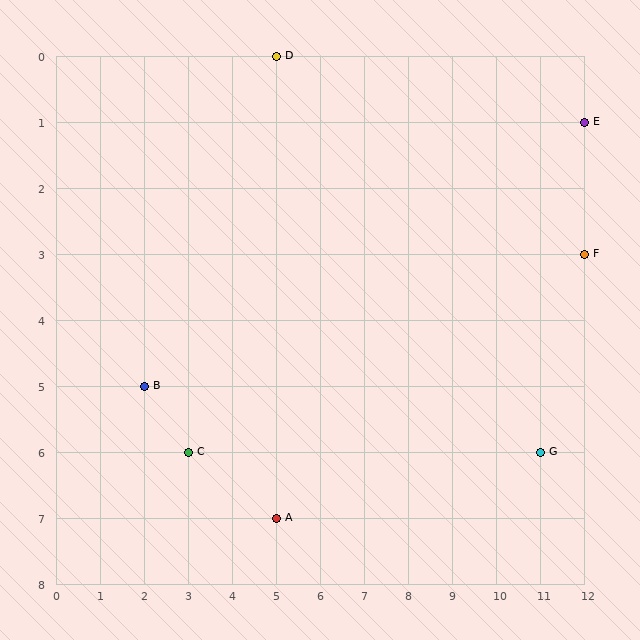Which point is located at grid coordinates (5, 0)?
Point D is at (5, 0).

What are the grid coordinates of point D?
Point D is at grid coordinates (5, 0).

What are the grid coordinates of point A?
Point A is at grid coordinates (5, 7).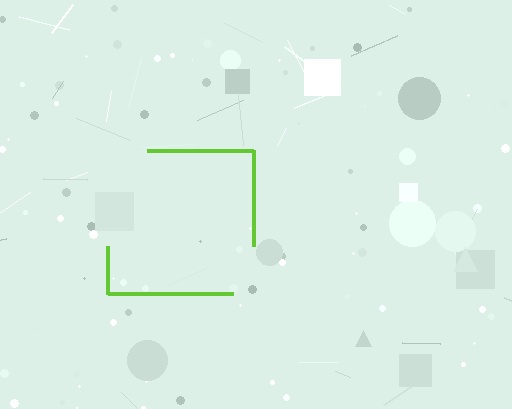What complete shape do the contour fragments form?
The contour fragments form a square.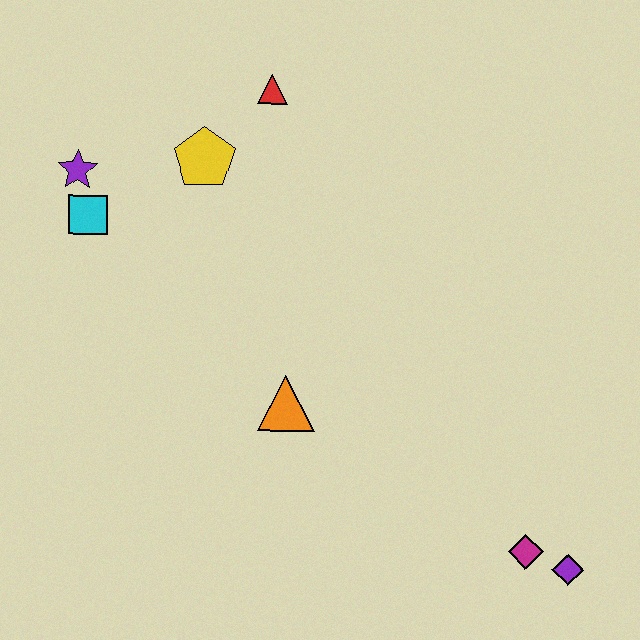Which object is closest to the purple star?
The cyan square is closest to the purple star.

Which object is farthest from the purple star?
The purple diamond is farthest from the purple star.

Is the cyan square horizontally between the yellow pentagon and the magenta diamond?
No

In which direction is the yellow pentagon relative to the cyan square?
The yellow pentagon is to the right of the cyan square.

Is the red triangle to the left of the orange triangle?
Yes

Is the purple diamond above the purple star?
No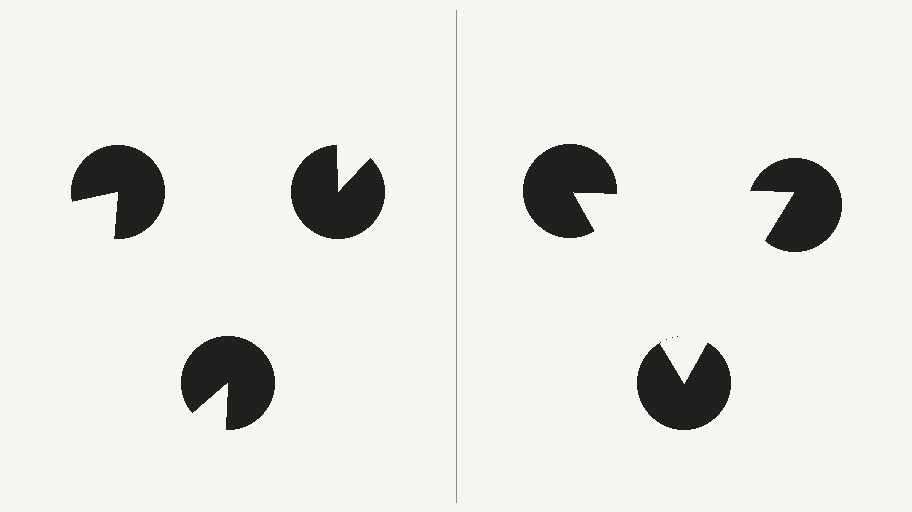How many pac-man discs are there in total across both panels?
6 — 3 on each side.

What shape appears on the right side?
An illusory triangle.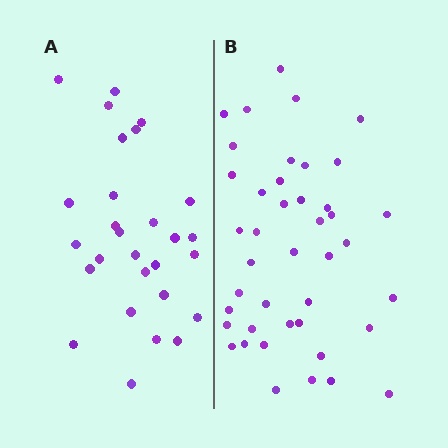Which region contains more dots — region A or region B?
Region B (the right region) has more dots.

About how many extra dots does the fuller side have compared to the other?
Region B has approximately 15 more dots than region A.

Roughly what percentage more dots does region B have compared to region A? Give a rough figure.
About 50% more.